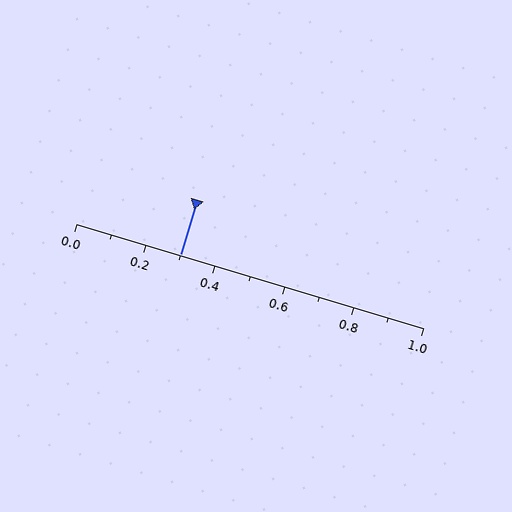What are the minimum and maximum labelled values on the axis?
The axis runs from 0.0 to 1.0.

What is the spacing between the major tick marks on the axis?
The major ticks are spaced 0.2 apart.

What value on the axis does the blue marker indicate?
The marker indicates approximately 0.3.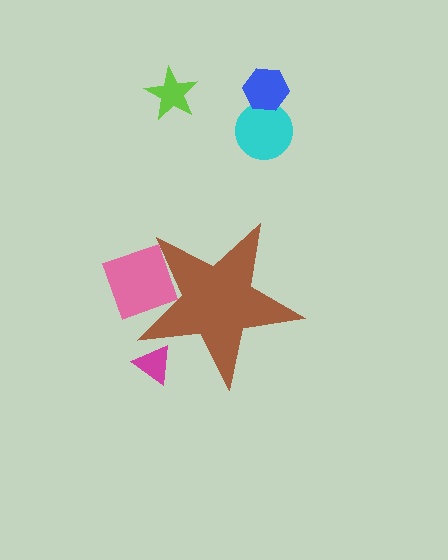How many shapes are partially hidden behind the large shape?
2 shapes are partially hidden.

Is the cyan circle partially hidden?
No, the cyan circle is fully visible.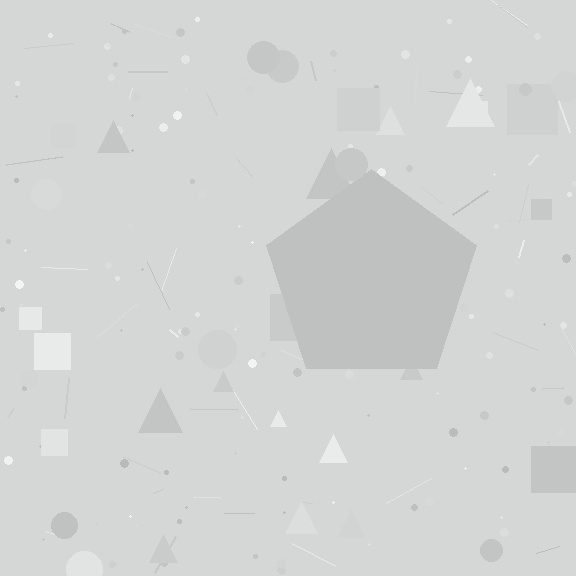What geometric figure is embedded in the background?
A pentagon is embedded in the background.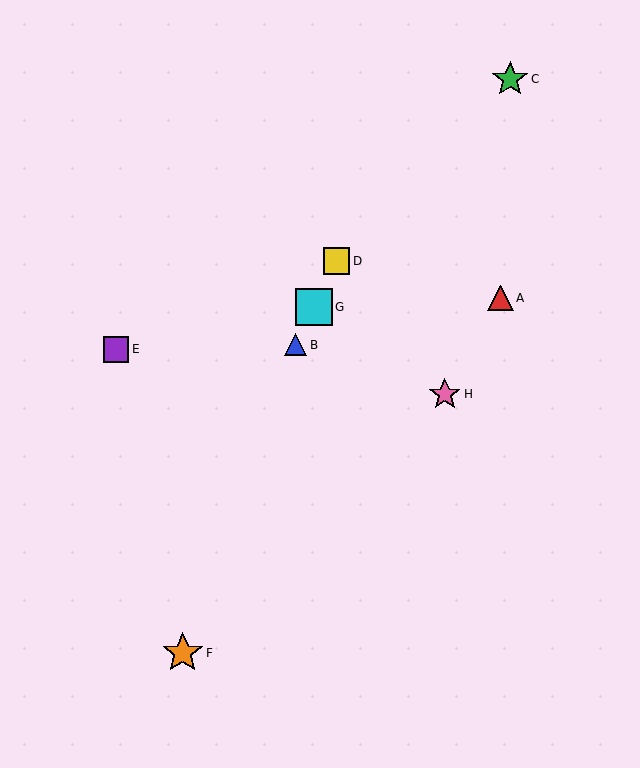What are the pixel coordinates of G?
Object G is at (314, 307).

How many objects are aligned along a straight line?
3 objects (B, D, G) are aligned along a straight line.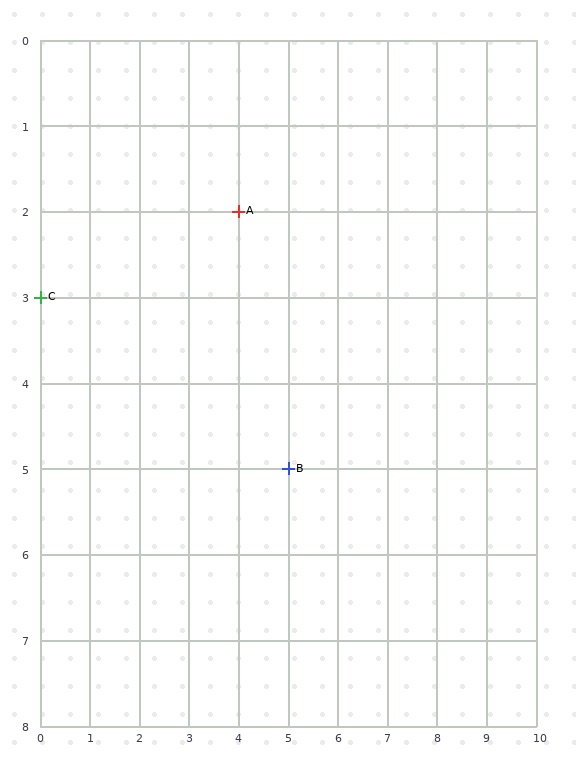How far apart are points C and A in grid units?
Points C and A are 4 columns and 1 row apart (about 4.1 grid units diagonally).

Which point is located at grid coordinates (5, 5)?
Point B is at (5, 5).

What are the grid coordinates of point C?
Point C is at grid coordinates (0, 3).